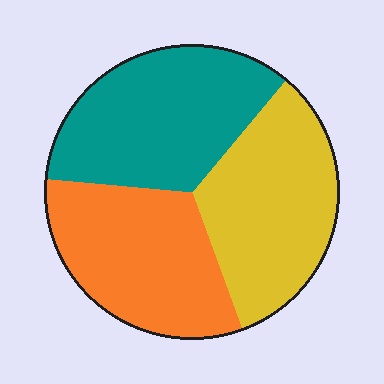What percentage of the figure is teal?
Teal takes up between a third and a half of the figure.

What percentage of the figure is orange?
Orange takes up about one third (1/3) of the figure.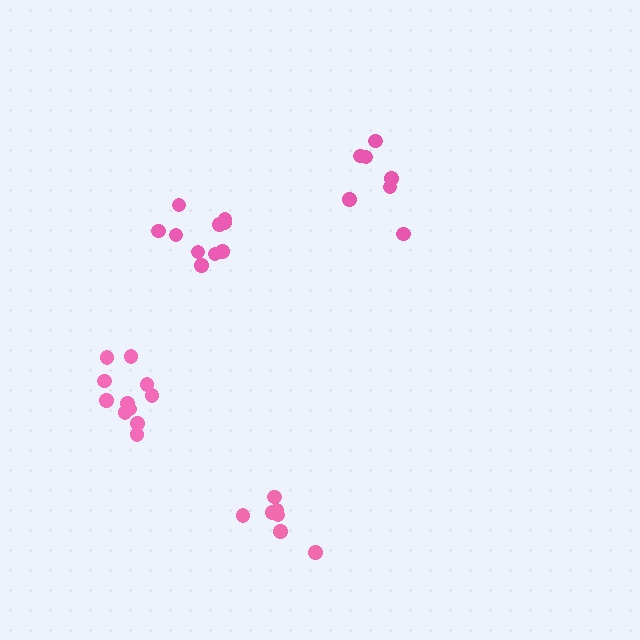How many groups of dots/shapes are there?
There are 4 groups.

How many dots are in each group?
Group 1: 7 dots, Group 2: 10 dots, Group 3: 11 dots, Group 4: 7 dots (35 total).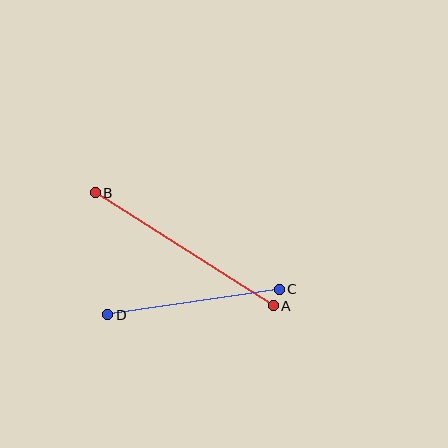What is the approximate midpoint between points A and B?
The midpoint is at approximately (184, 249) pixels.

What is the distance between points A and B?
The distance is approximately 211 pixels.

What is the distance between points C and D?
The distance is approximately 174 pixels.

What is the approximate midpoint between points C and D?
The midpoint is at approximately (194, 302) pixels.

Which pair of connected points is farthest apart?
Points A and B are farthest apart.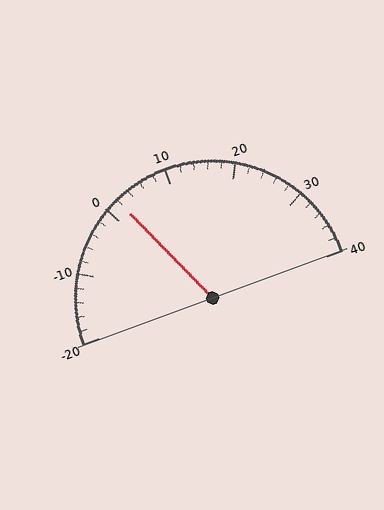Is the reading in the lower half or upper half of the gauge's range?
The reading is in the lower half of the range (-20 to 40).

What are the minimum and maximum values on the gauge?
The gauge ranges from -20 to 40.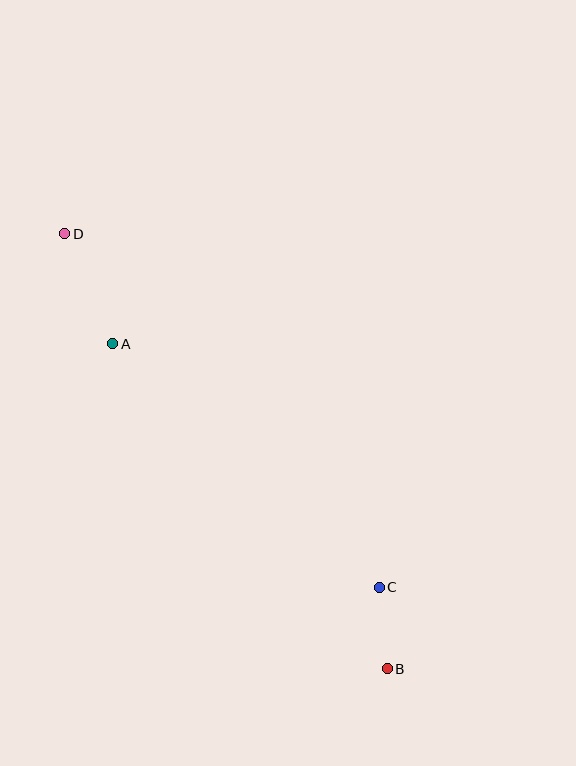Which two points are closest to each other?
Points B and C are closest to each other.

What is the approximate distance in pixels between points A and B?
The distance between A and B is approximately 425 pixels.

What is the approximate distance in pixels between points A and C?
The distance between A and C is approximately 361 pixels.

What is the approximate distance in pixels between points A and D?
The distance between A and D is approximately 120 pixels.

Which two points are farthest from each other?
Points B and D are farthest from each other.